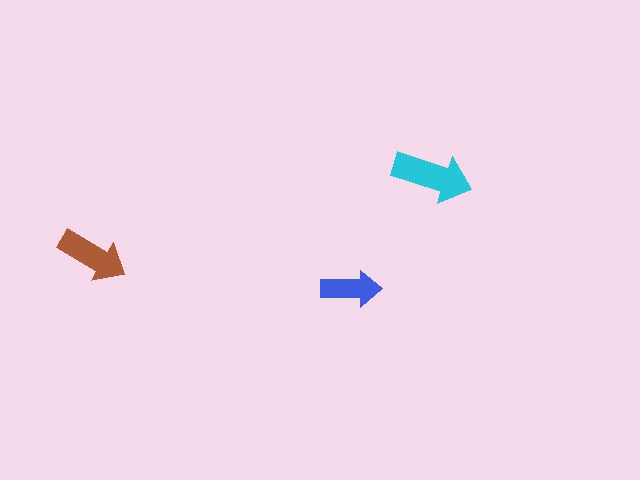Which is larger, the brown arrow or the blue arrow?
The brown one.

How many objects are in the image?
There are 3 objects in the image.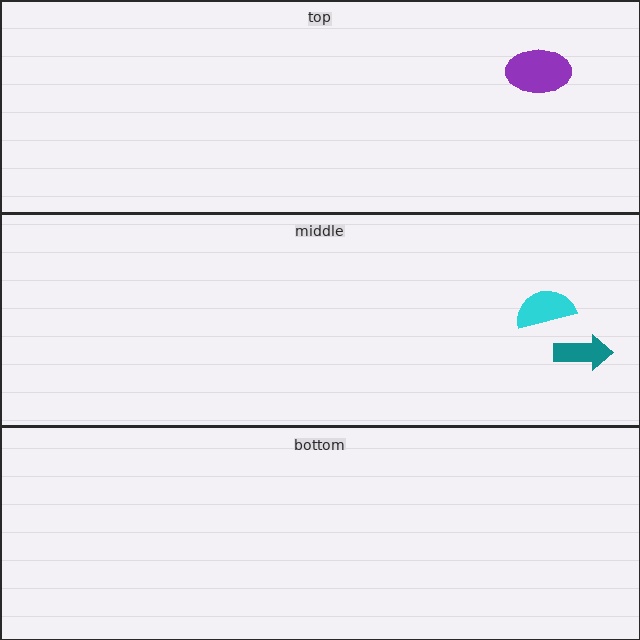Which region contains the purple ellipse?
The top region.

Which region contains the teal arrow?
The middle region.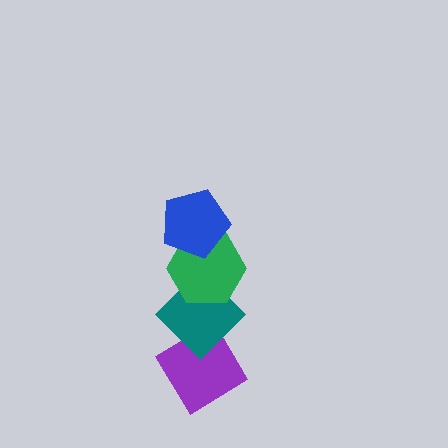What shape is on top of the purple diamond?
The teal diamond is on top of the purple diamond.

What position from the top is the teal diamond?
The teal diamond is 3rd from the top.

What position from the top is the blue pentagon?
The blue pentagon is 1st from the top.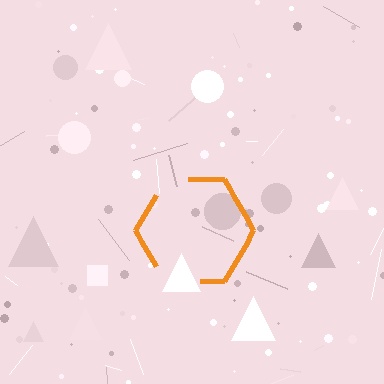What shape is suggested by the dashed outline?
The dashed outline suggests a hexagon.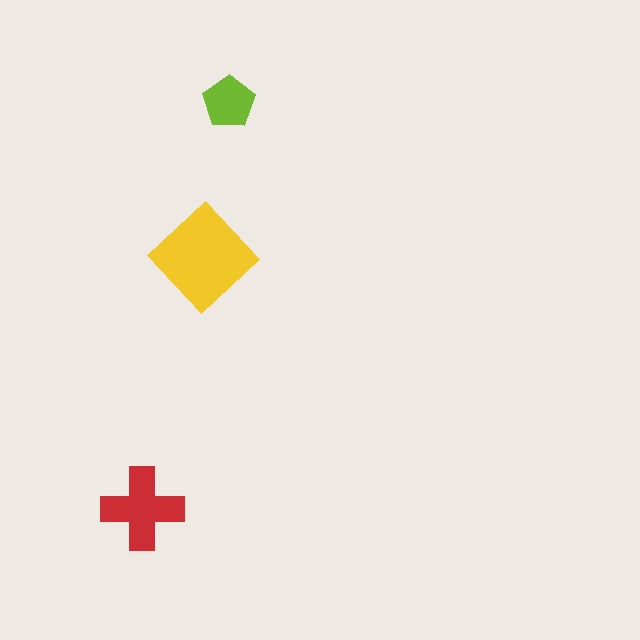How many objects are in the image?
There are 3 objects in the image.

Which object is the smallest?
The lime pentagon.